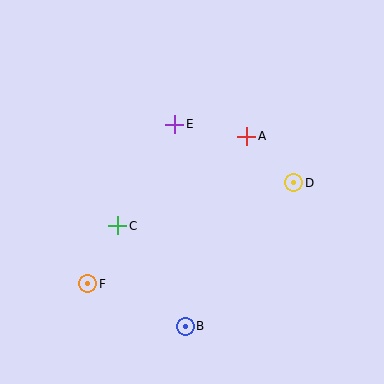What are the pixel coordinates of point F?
Point F is at (87, 284).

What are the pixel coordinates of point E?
Point E is at (175, 124).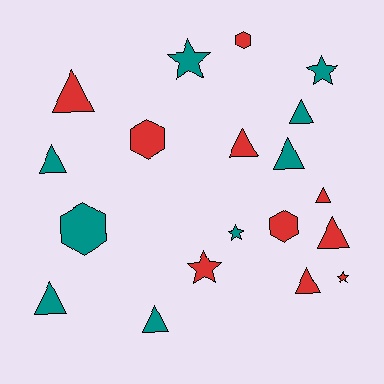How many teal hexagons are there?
There is 1 teal hexagon.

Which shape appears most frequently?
Triangle, with 10 objects.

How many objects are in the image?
There are 19 objects.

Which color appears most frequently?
Red, with 10 objects.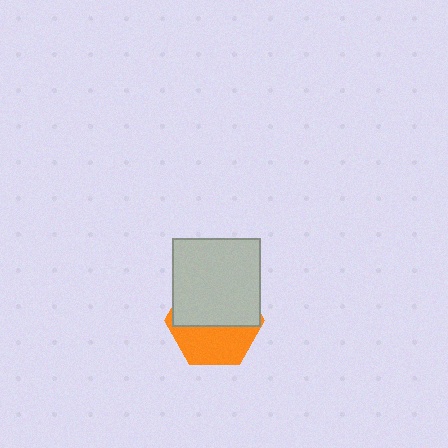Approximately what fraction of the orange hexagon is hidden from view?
Roughly 58% of the orange hexagon is hidden behind the light gray square.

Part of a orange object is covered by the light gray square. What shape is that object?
It is a hexagon.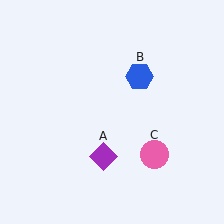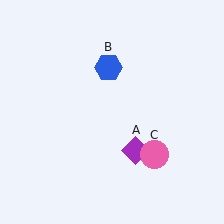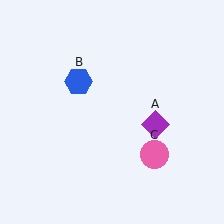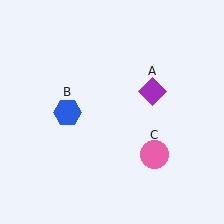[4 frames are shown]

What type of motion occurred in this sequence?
The purple diamond (object A), blue hexagon (object B) rotated counterclockwise around the center of the scene.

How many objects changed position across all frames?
2 objects changed position: purple diamond (object A), blue hexagon (object B).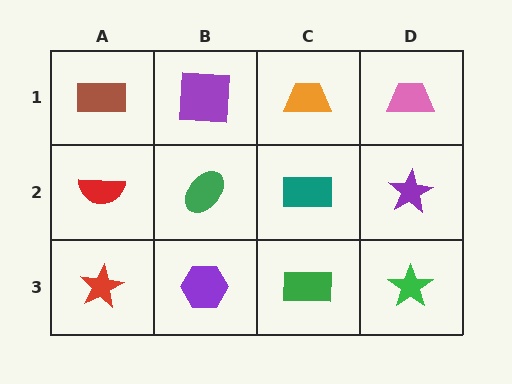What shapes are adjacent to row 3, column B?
A green ellipse (row 2, column B), a red star (row 3, column A), a green rectangle (row 3, column C).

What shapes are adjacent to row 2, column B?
A purple square (row 1, column B), a purple hexagon (row 3, column B), a red semicircle (row 2, column A), a teal rectangle (row 2, column C).